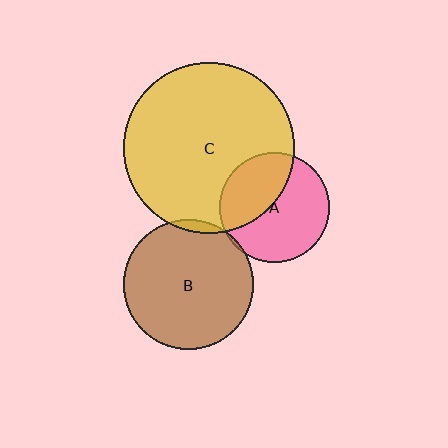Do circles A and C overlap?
Yes.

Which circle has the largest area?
Circle C (yellow).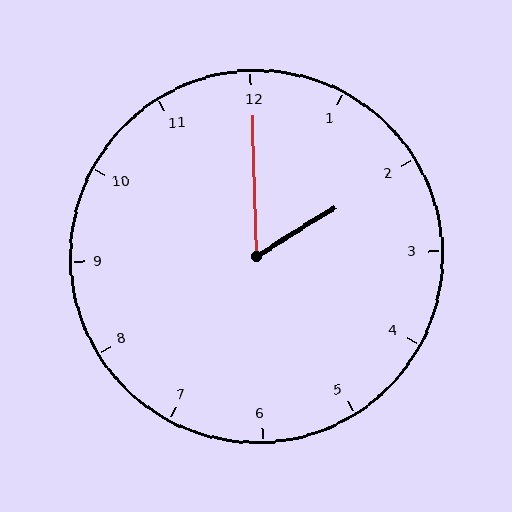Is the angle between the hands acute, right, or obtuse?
It is acute.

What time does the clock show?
2:00.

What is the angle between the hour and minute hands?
Approximately 60 degrees.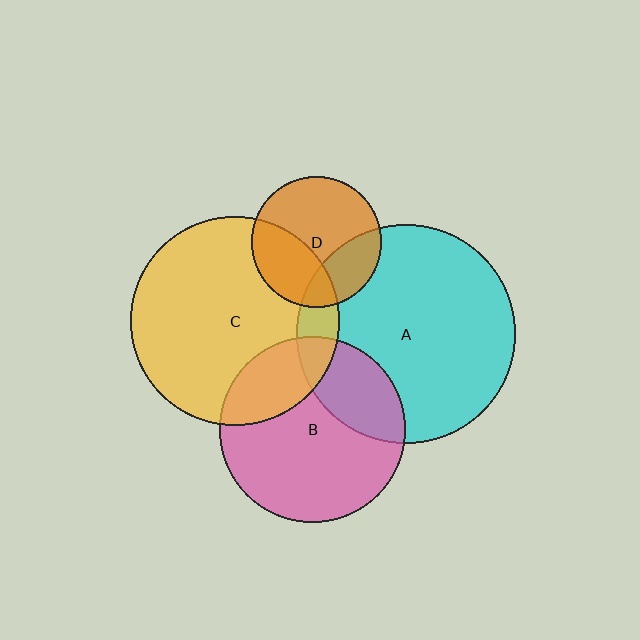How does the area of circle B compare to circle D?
Approximately 2.0 times.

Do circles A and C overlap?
Yes.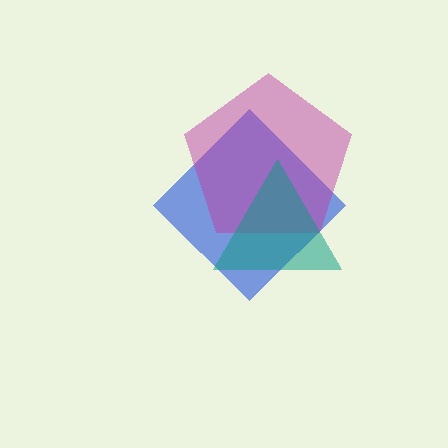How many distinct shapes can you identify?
There are 3 distinct shapes: a blue diamond, a magenta pentagon, a teal triangle.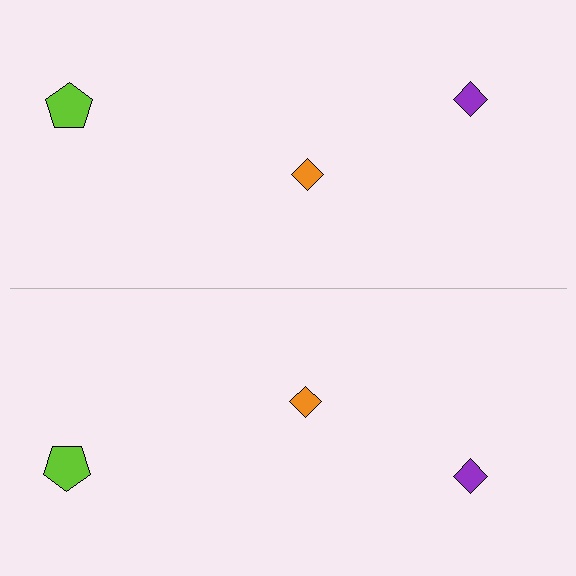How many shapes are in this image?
There are 6 shapes in this image.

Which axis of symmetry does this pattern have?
The pattern has a horizontal axis of symmetry running through the center of the image.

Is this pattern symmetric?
Yes, this pattern has bilateral (reflection) symmetry.